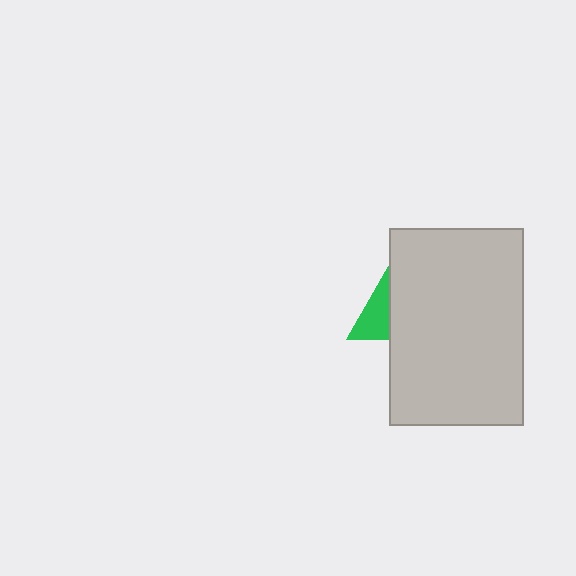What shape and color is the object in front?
The object in front is a light gray rectangle.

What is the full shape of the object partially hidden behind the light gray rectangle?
The partially hidden object is a green triangle.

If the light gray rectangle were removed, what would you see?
You would see the complete green triangle.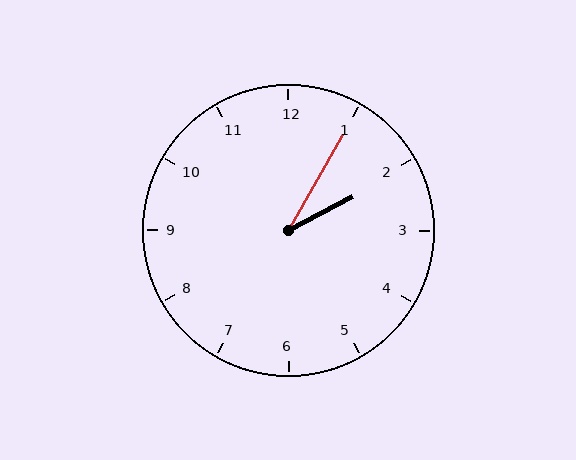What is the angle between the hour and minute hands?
Approximately 32 degrees.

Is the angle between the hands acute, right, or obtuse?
It is acute.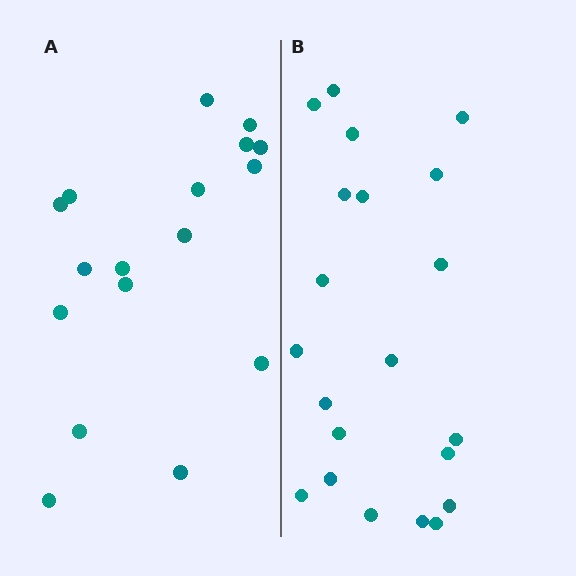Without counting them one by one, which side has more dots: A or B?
Region B (the right region) has more dots.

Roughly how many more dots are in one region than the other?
Region B has about 4 more dots than region A.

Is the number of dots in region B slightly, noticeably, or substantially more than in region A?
Region B has only slightly more — the two regions are fairly close. The ratio is roughly 1.2 to 1.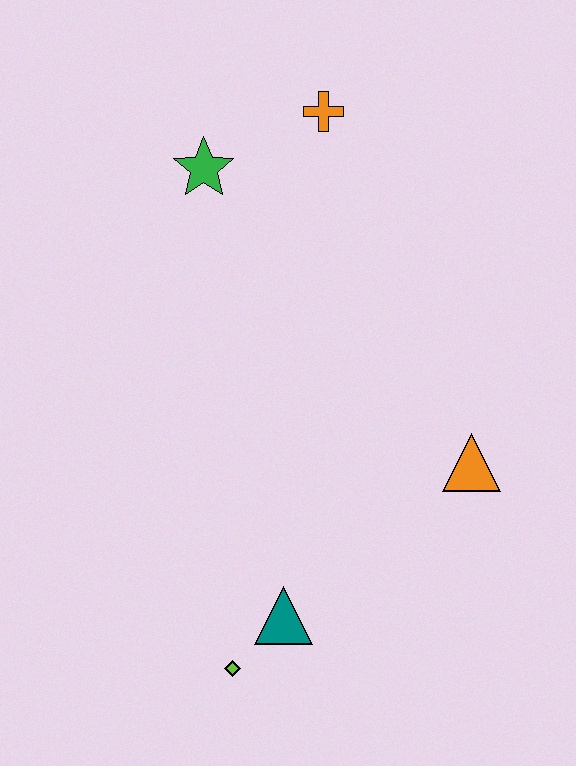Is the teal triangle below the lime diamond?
No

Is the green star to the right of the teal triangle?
No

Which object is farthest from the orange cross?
The lime diamond is farthest from the orange cross.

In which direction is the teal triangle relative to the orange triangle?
The teal triangle is to the left of the orange triangle.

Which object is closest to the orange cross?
The green star is closest to the orange cross.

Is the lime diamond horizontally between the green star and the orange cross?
Yes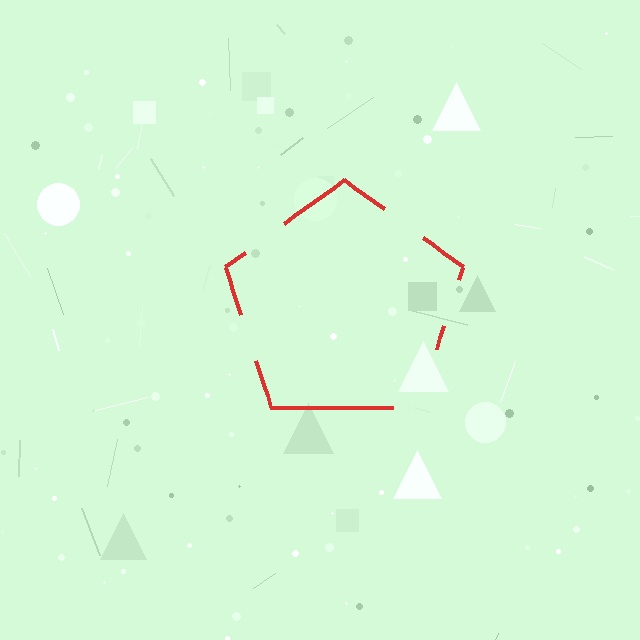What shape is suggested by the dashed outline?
The dashed outline suggests a pentagon.